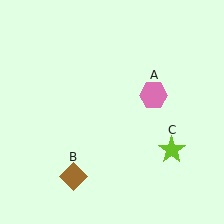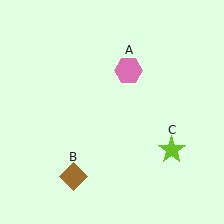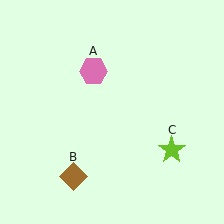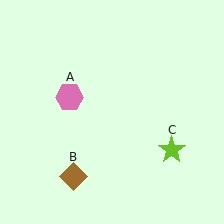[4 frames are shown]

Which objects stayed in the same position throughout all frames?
Brown diamond (object B) and lime star (object C) remained stationary.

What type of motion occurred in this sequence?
The pink hexagon (object A) rotated counterclockwise around the center of the scene.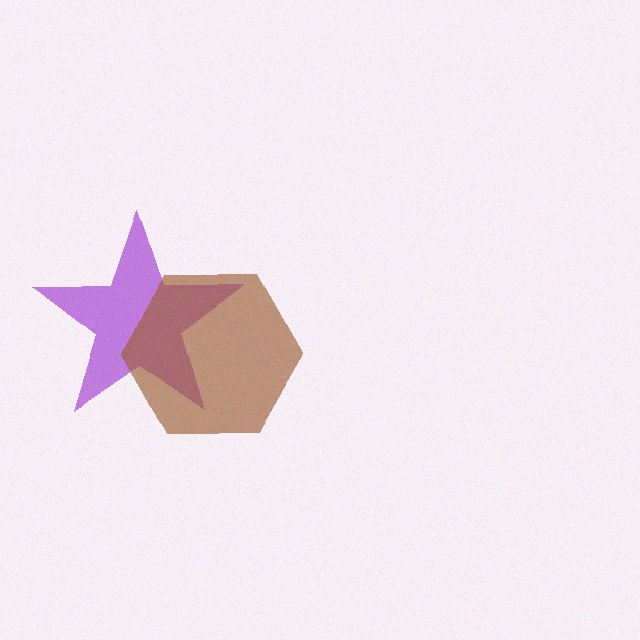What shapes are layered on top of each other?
The layered shapes are: a purple star, a brown hexagon.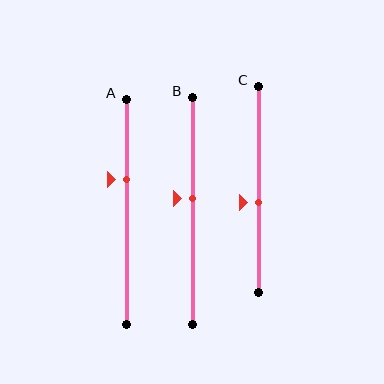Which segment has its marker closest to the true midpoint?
Segment B has its marker closest to the true midpoint.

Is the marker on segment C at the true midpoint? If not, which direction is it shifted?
No, the marker on segment C is shifted downward by about 6% of the segment length.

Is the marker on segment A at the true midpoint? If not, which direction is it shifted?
No, the marker on segment A is shifted upward by about 15% of the segment length.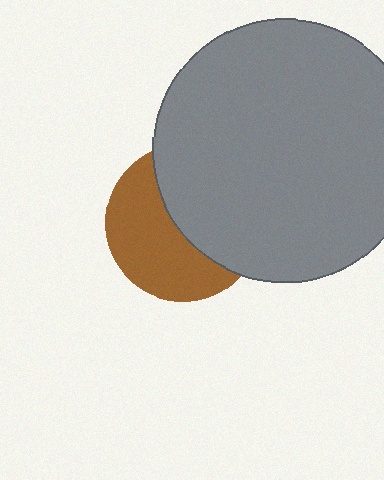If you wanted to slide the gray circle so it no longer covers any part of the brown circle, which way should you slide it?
Slide it right — that is the most direct way to separate the two shapes.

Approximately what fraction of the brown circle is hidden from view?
Roughly 50% of the brown circle is hidden behind the gray circle.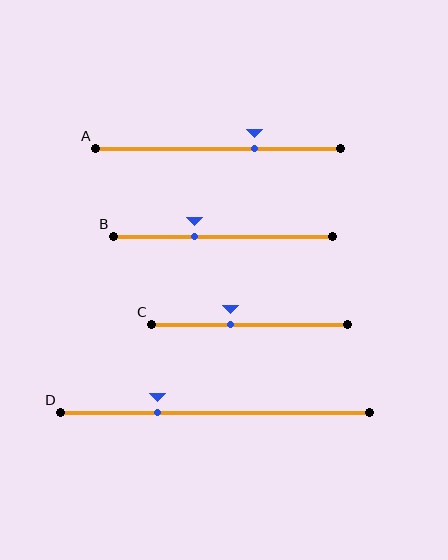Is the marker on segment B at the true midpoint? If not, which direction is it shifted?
No, the marker on segment B is shifted to the left by about 13% of the segment length.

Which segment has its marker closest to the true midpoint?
Segment C has its marker closest to the true midpoint.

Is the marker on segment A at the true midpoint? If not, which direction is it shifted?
No, the marker on segment A is shifted to the right by about 15% of the segment length.